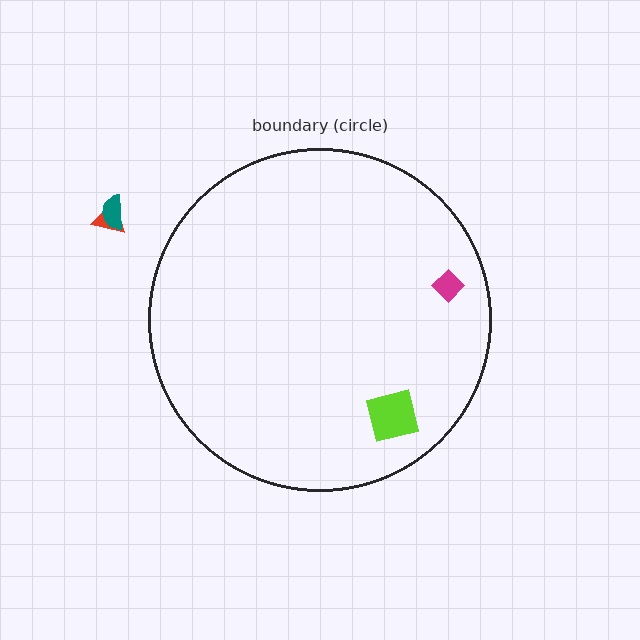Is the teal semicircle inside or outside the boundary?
Outside.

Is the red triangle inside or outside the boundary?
Outside.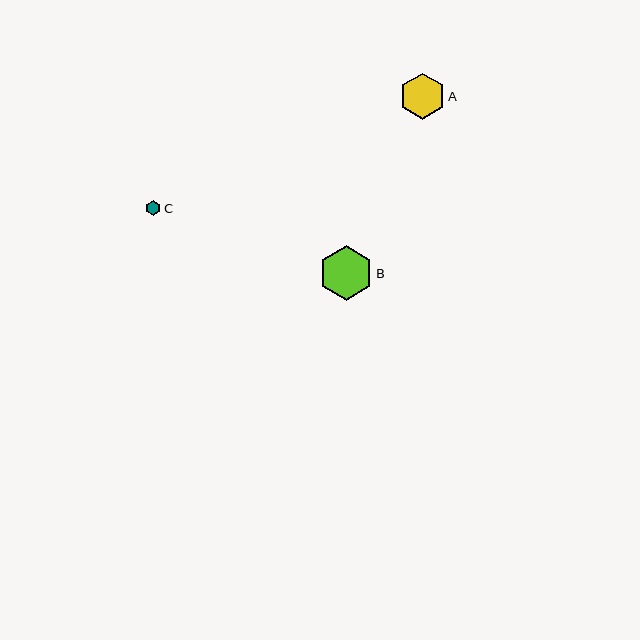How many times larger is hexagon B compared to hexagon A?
Hexagon B is approximately 1.2 times the size of hexagon A.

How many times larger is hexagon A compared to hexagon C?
Hexagon A is approximately 3.0 times the size of hexagon C.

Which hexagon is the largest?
Hexagon B is the largest with a size of approximately 54 pixels.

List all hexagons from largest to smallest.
From largest to smallest: B, A, C.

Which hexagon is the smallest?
Hexagon C is the smallest with a size of approximately 15 pixels.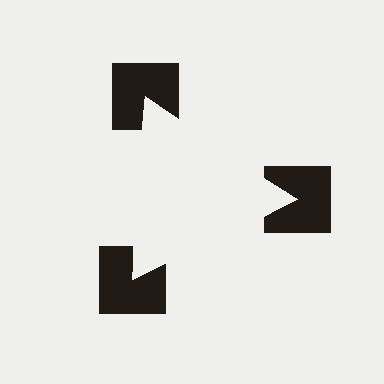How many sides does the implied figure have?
3 sides.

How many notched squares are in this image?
There are 3 — one at each vertex of the illusory triangle.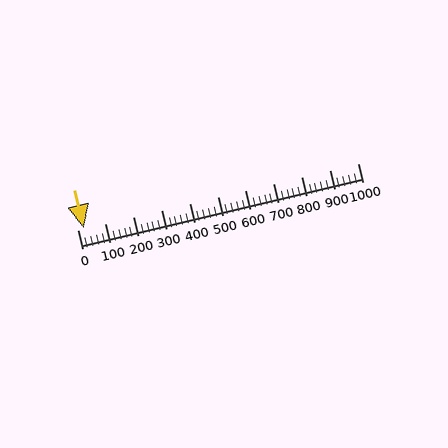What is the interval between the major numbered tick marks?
The major tick marks are spaced 100 units apart.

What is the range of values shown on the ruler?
The ruler shows values from 0 to 1000.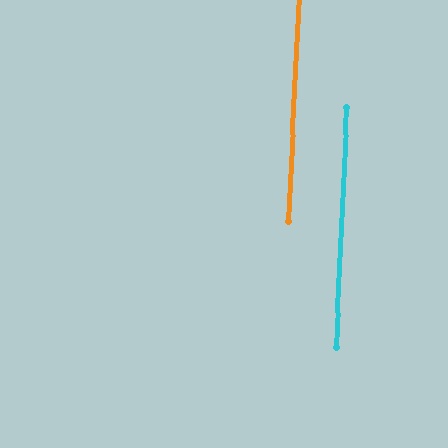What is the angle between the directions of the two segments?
Approximately 0 degrees.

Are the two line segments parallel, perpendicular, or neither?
Parallel — their directions differ by only 0.0°.